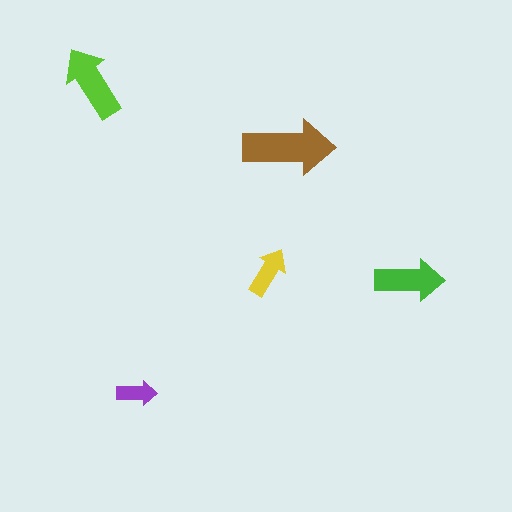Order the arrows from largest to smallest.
the brown one, the lime one, the green one, the yellow one, the purple one.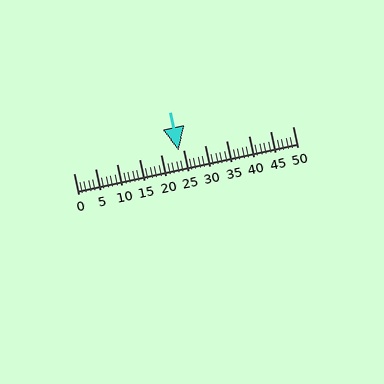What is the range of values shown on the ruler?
The ruler shows values from 0 to 50.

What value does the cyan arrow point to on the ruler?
The cyan arrow points to approximately 24.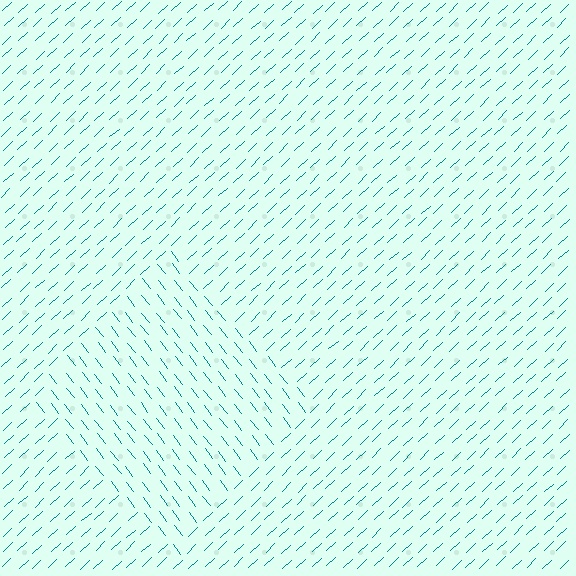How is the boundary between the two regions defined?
The boundary is defined purely by a change in line orientation (approximately 85 degrees difference). All lines are the same color and thickness.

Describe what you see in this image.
The image is filled with small teal line segments. A diamond region in the image has lines oriented differently from the surrounding lines, creating a visible texture boundary.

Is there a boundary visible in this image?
Yes, there is a texture boundary formed by a change in line orientation.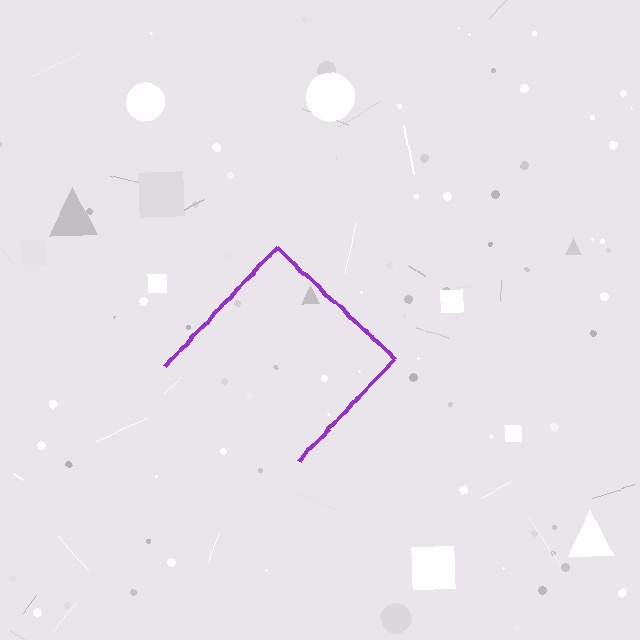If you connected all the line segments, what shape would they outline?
They would outline a diamond.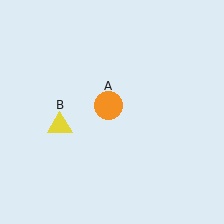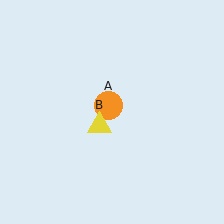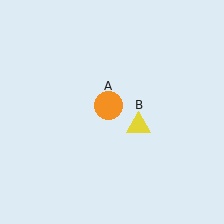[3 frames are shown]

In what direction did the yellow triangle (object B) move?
The yellow triangle (object B) moved right.